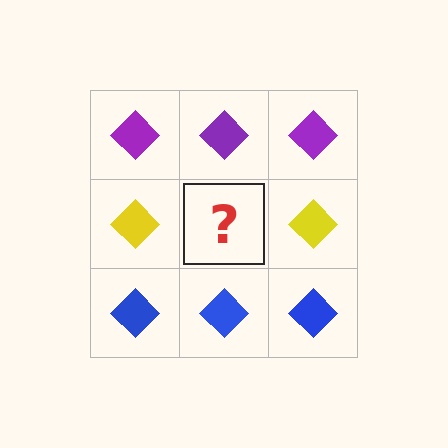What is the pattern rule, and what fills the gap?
The rule is that each row has a consistent color. The gap should be filled with a yellow diamond.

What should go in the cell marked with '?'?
The missing cell should contain a yellow diamond.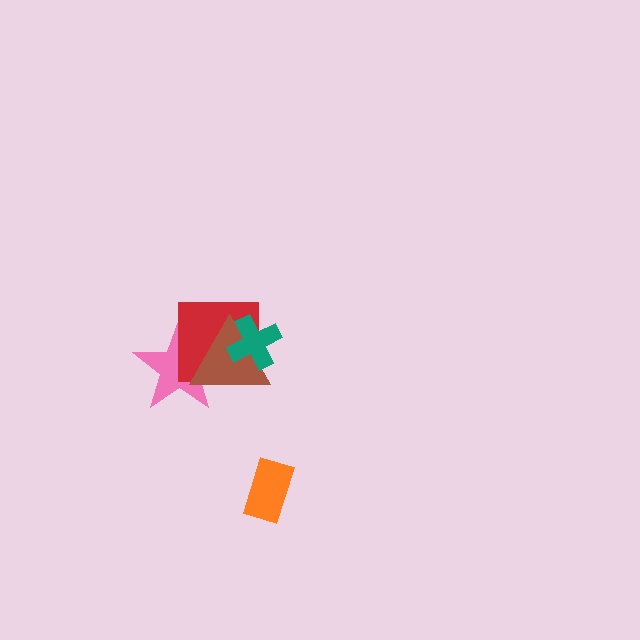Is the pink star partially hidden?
Yes, it is partially covered by another shape.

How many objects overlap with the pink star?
2 objects overlap with the pink star.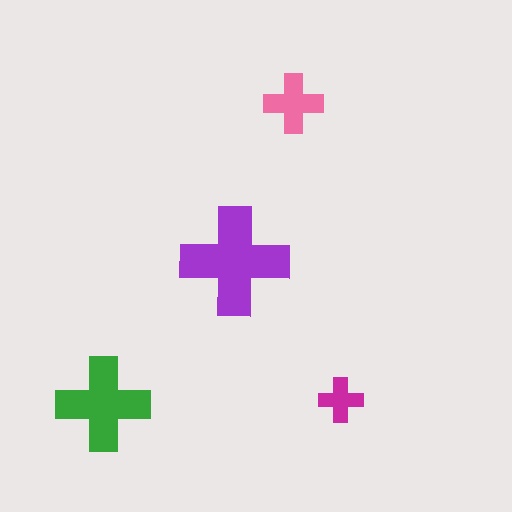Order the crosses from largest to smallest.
the purple one, the green one, the pink one, the magenta one.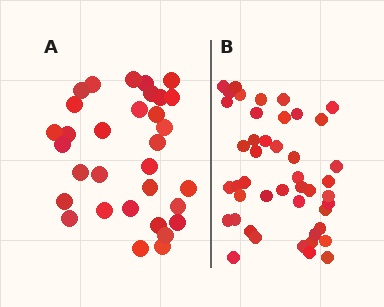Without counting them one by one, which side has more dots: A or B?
Region B (the right region) has more dots.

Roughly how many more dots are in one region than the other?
Region B has approximately 15 more dots than region A.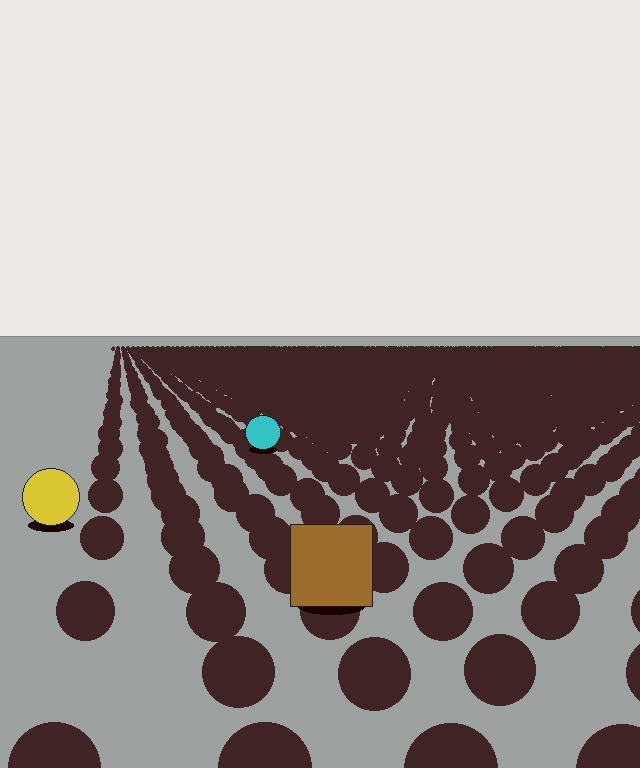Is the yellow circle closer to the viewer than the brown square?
No. The brown square is closer — you can tell from the texture gradient: the ground texture is coarser near it.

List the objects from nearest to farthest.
From nearest to farthest: the brown square, the yellow circle, the cyan circle.